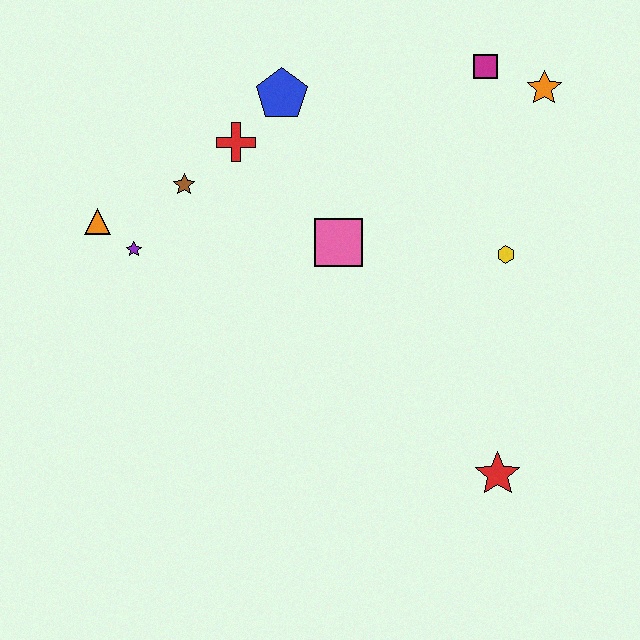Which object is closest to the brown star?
The red cross is closest to the brown star.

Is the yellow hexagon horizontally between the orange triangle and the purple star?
No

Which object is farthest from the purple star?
The orange star is farthest from the purple star.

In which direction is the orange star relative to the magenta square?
The orange star is to the right of the magenta square.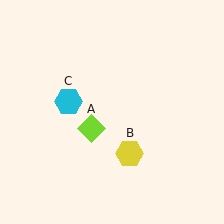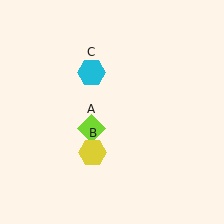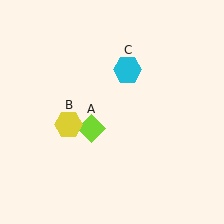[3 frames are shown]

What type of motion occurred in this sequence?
The yellow hexagon (object B), cyan hexagon (object C) rotated clockwise around the center of the scene.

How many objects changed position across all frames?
2 objects changed position: yellow hexagon (object B), cyan hexagon (object C).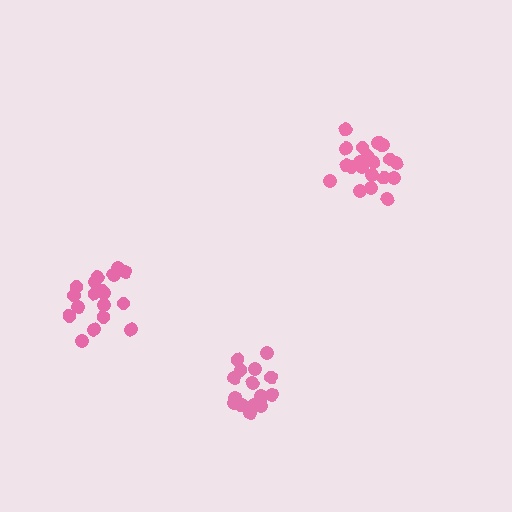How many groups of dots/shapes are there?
There are 3 groups.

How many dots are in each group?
Group 1: 18 dots, Group 2: 17 dots, Group 3: 20 dots (55 total).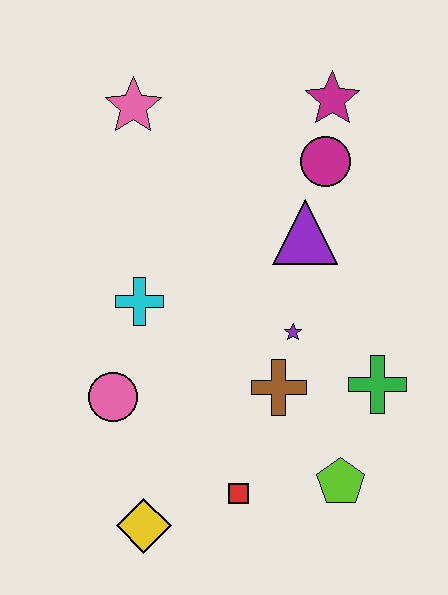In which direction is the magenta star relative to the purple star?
The magenta star is above the purple star.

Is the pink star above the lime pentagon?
Yes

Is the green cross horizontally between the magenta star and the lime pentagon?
No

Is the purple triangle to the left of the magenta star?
Yes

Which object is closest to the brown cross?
The purple star is closest to the brown cross.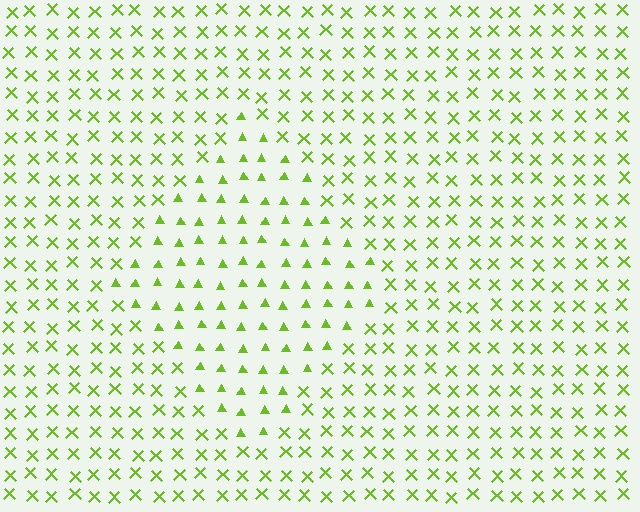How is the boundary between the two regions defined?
The boundary is defined by a change in element shape: triangles inside vs. X marks outside. All elements share the same color and spacing.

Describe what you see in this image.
The image is filled with small lime elements arranged in a uniform grid. A diamond-shaped region contains triangles, while the surrounding area contains X marks. The boundary is defined purely by the change in element shape.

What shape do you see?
I see a diamond.